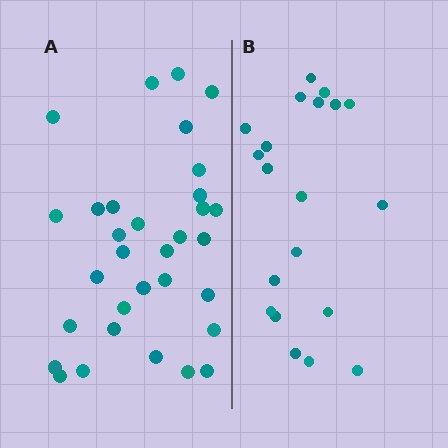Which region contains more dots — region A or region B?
Region A (the left region) has more dots.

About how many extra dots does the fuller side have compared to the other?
Region A has roughly 12 or so more dots than region B.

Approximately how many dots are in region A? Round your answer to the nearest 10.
About 30 dots. (The exact count is 32, which rounds to 30.)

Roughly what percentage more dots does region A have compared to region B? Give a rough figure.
About 60% more.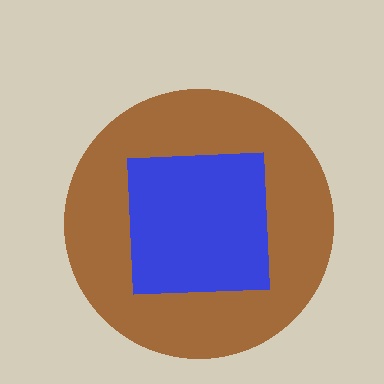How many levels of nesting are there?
2.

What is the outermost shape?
The brown circle.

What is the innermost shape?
The blue square.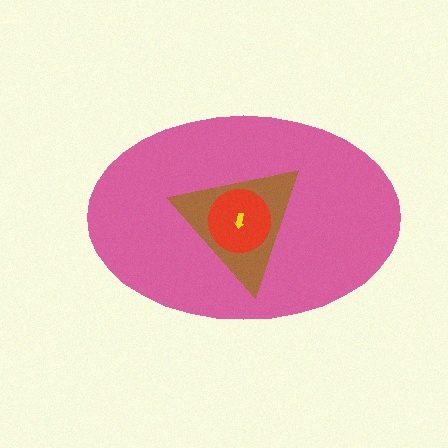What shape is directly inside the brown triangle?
The red circle.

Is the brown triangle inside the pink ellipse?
Yes.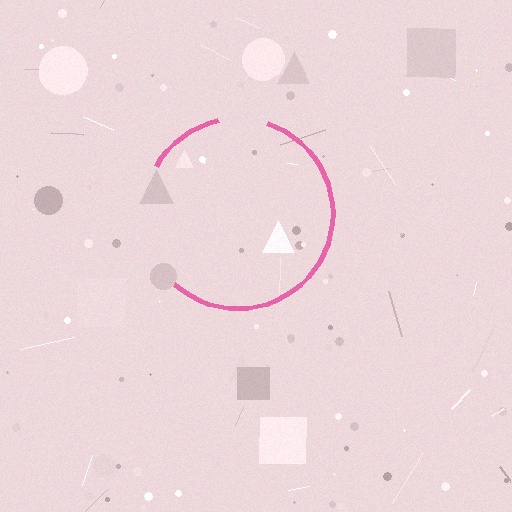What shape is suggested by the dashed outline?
The dashed outline suggests a circle.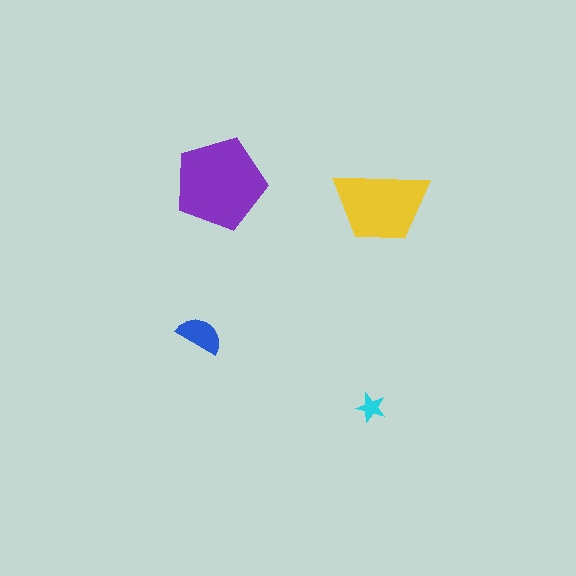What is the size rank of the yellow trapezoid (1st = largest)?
2nd.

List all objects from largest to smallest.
The purple pentagon, the yellow trapezoid, the blue semicircle, the cyan star.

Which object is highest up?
The purple pentagon is topmost.